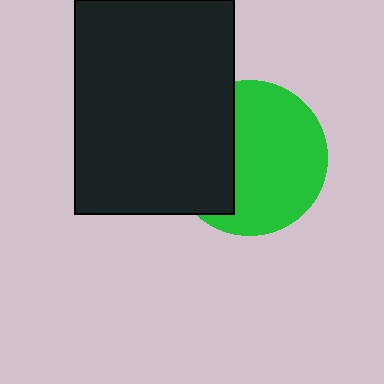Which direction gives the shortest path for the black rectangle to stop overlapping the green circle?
Moving left gives the shortest separation.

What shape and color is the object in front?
The object in front is a black rectangle.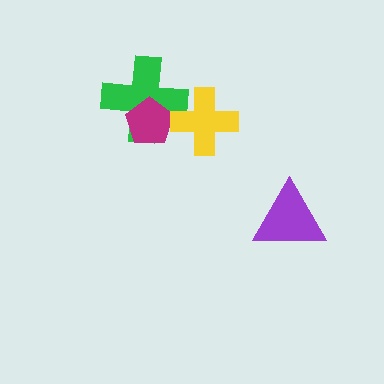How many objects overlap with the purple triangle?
0 objects overlap with the purple triangle.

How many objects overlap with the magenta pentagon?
1 object overlaps with the magenta pentagon.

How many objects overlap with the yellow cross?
1 object overlaps with the yellow cross.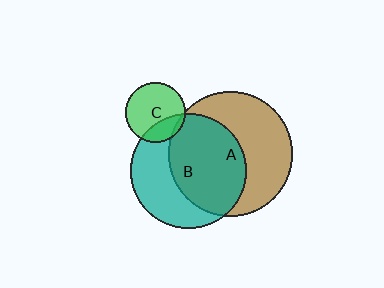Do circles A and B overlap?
Yes.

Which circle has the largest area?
Circle A (brown).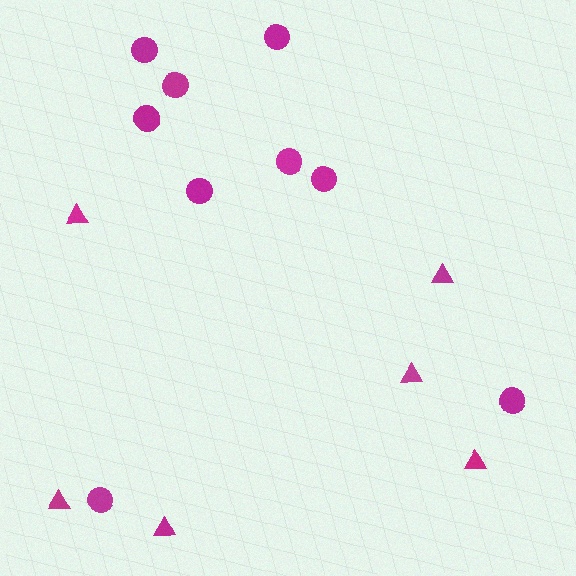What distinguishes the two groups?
There are 2 groups: one group of circles (9) and one group of triangles (6).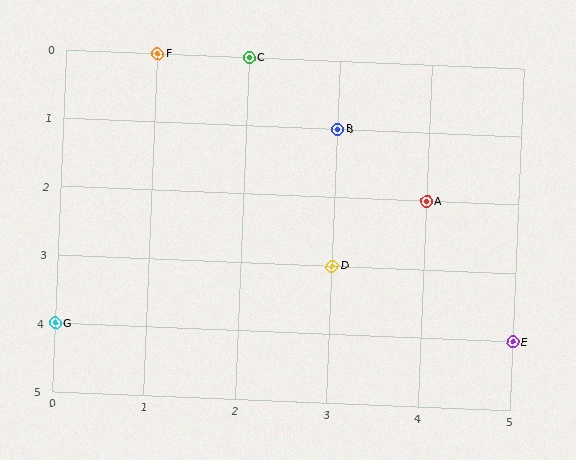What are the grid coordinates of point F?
Point F is at grid coordinates (1, 0).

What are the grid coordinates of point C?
Point C is at grid coordinates (2, 0).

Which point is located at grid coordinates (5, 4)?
Point E is at (5, 4).